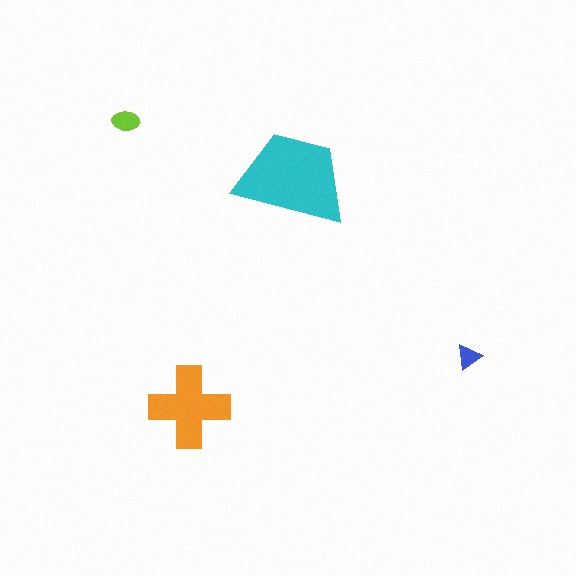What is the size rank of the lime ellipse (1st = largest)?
3rd.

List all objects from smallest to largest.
The blue triangle, the lime ellipse, the orange cross, the cyan trapezoid.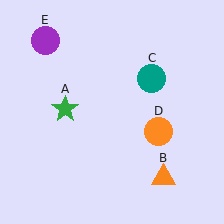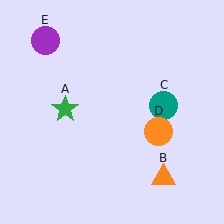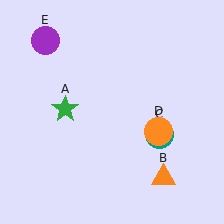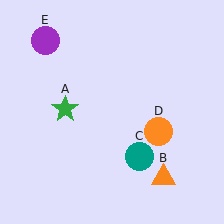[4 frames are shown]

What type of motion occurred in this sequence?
The teal circle (object C) rotated clockwise around the center of the scene.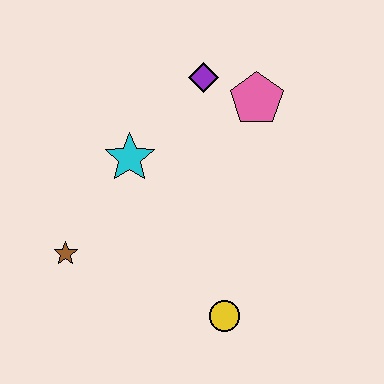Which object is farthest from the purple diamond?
The yellow circle is farthest from the purple diamond.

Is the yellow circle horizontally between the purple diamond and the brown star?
No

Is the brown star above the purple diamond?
No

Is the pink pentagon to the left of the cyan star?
No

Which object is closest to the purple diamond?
The pink pentagon is closest to the purple diamond.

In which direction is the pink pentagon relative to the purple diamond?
The pink pentagon is to the right of the purple diamond.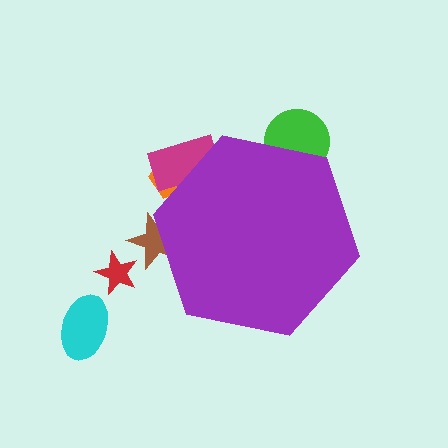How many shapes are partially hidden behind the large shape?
4 shapes are partially hidden.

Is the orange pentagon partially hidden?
Yes, the orange pentagon is partially hidden behind the purple hexagon.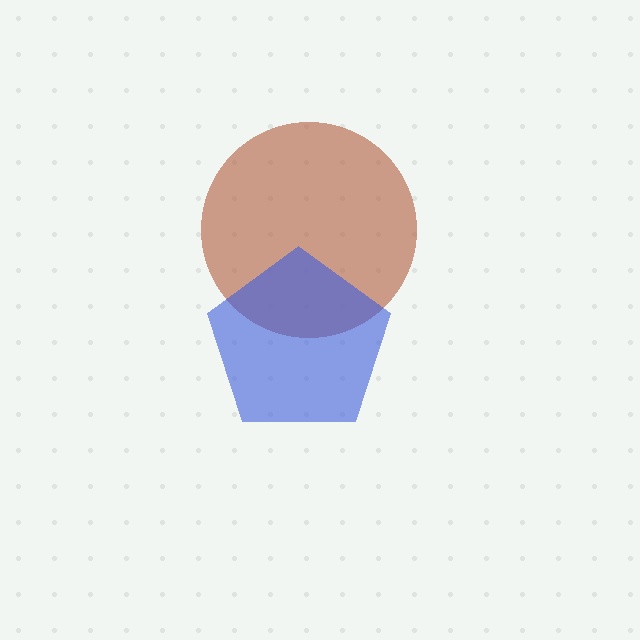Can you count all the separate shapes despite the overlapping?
Yes, there are 2 separate shapes.